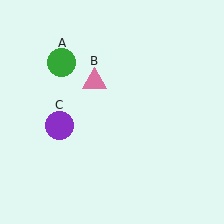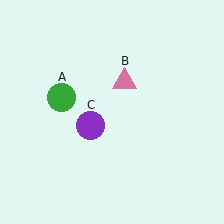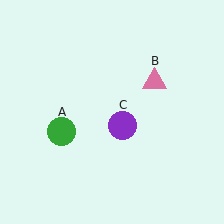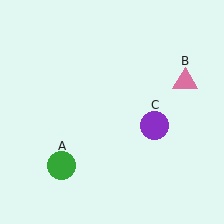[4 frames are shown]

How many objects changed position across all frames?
3 objects changed position: green circle (object A), pink triangle (object B), purple circle (object C).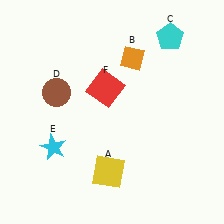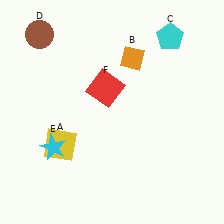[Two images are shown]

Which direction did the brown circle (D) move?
The brown circle (D) moved up.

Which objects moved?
The objects that moved are: the yellow square (A), the brown circle (D).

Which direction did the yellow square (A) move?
The yellow square (A) moved left.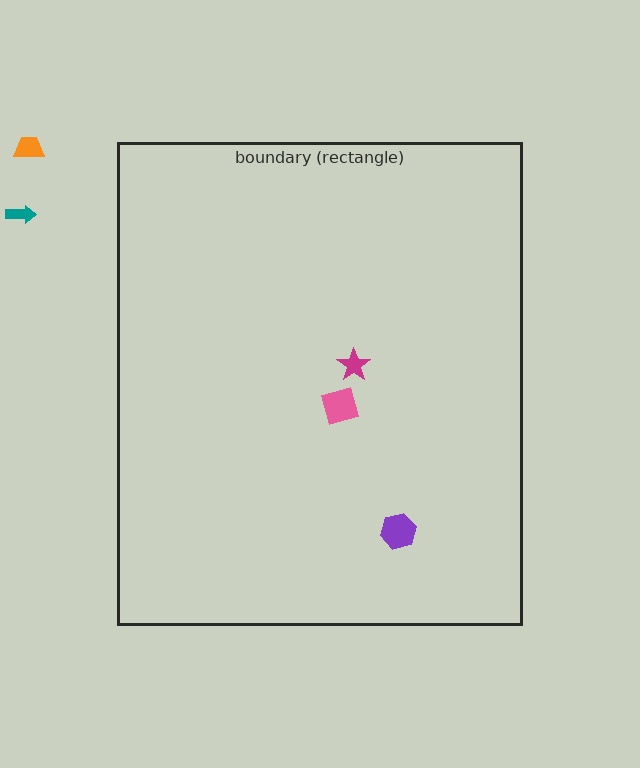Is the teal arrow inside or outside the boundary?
Outside.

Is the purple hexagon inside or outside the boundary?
Inside.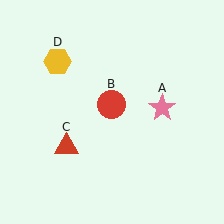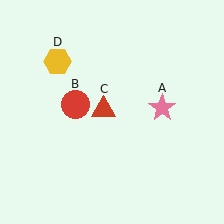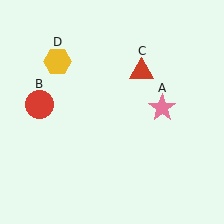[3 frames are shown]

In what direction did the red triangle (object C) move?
The red triangle (object C) moved up and to the right.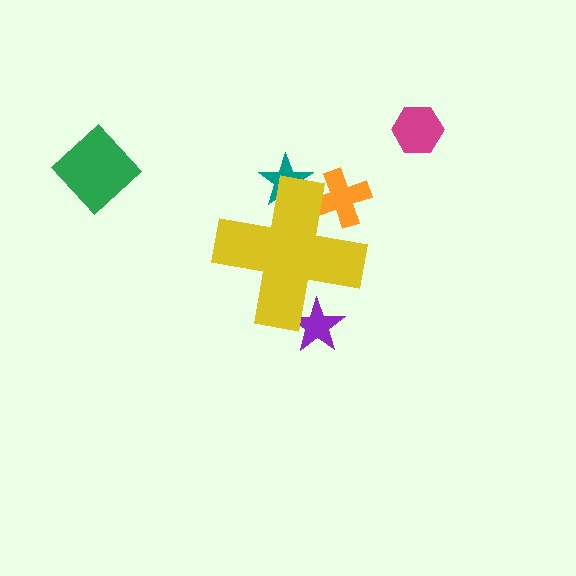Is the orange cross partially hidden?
Yes, the orange cross is partially hidden behind the yellow cross.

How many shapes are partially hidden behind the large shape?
3 shapes are partially hidden.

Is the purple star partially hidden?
Yes, the purple star is partially hidden behind the yellow cross.